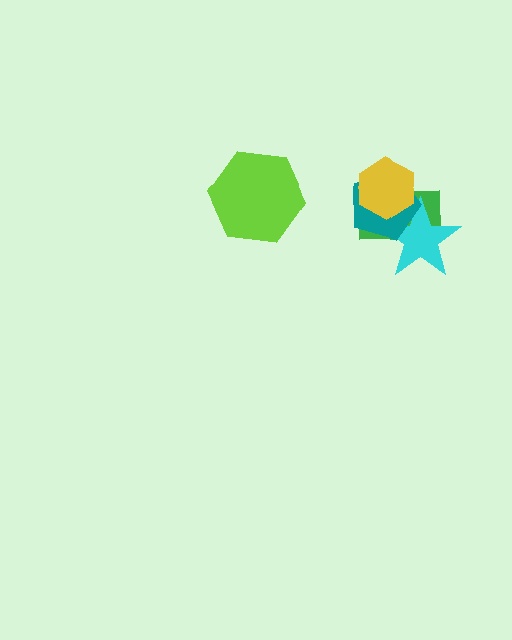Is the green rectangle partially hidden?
Yes, it is partially covered by another shape.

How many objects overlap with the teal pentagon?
3 objects overlap with the teal pentagon.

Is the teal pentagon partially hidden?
Yes, it is partially covered by another shape.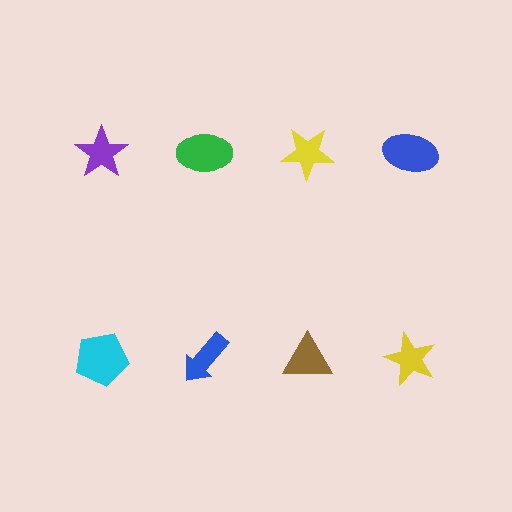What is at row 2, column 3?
A brown triangle.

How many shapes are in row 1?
4 shapes.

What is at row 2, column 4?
A yellow star.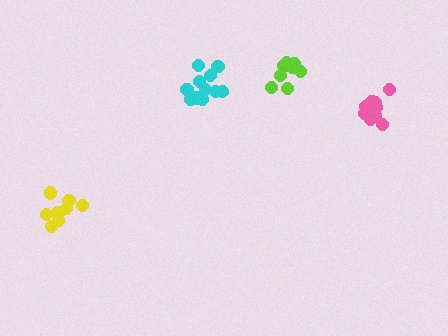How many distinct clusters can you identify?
There are 4 distinct clusters.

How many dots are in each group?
Group 1: 11 dots, Group 2: 10 dots, Group 3: 12 dots, Group 4: 9 dots (42 total).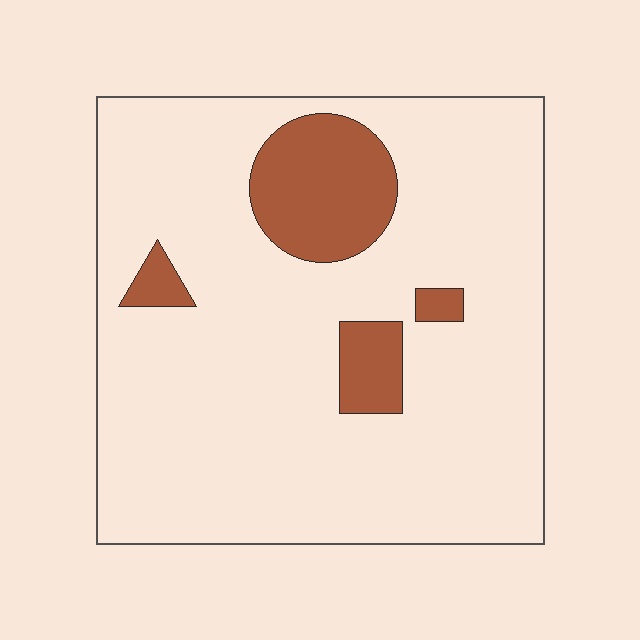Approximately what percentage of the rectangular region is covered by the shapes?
Approximately 15%.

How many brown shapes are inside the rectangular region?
4.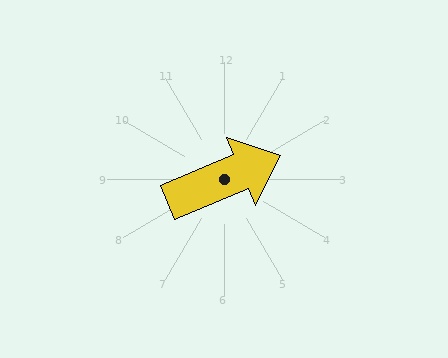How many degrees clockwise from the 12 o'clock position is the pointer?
Approximately 68 degrees.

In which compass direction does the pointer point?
East.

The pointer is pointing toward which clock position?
Roughly 2 o'clock.